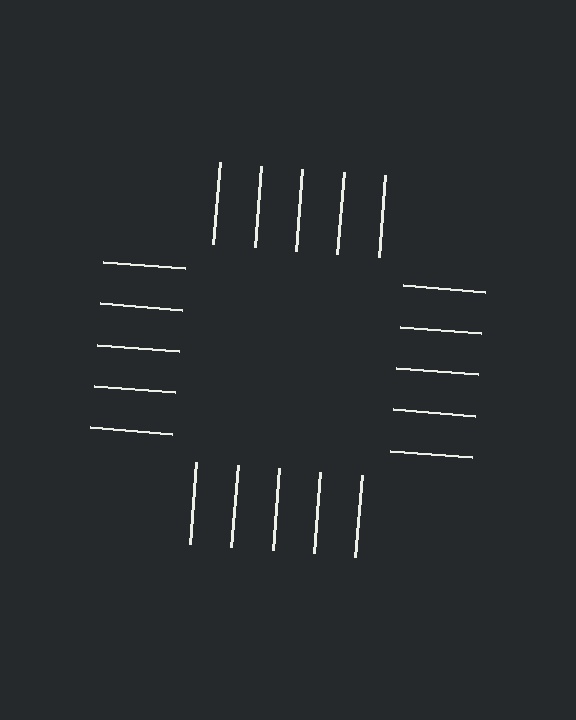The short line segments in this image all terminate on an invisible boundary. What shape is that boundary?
An illusory square — the line segments terminate on its edges but no continuous stroke is drawn.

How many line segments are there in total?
20 — 5 along each of the 4 edges.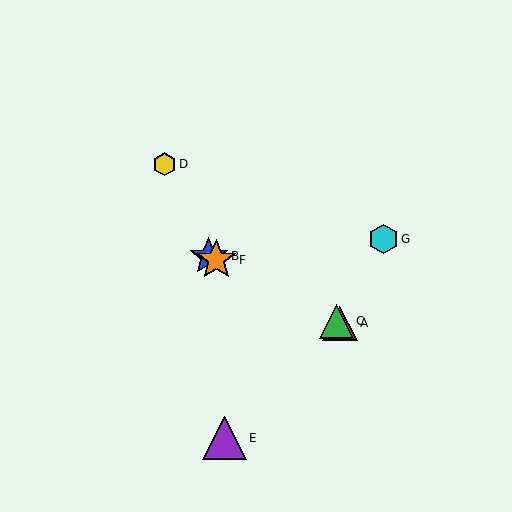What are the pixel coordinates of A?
Object A is at (340, 323).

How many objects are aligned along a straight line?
4 objects (A, B, C, F) are aligned along a straight line.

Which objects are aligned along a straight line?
Objects A, B, C, F are aligned along a straight line.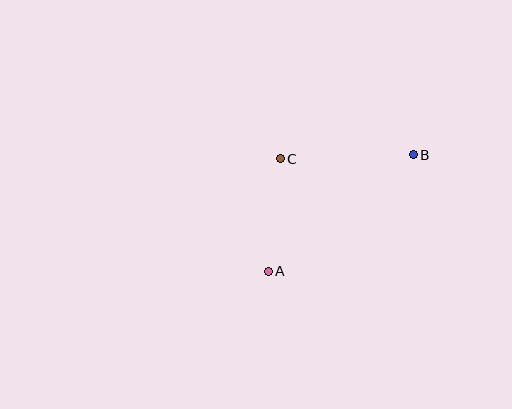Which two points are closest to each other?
Points A and C are closest to each other.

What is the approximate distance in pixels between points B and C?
The distance between B and C is approximately 133 pixels.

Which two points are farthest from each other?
Points A and B are farthest from each other.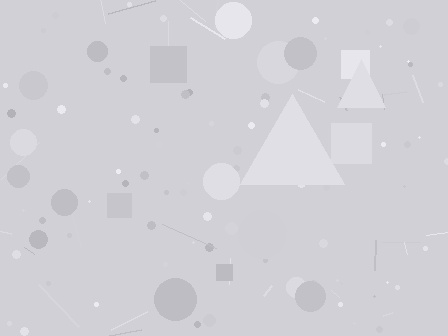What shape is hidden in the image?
A triangle is hidden in the image.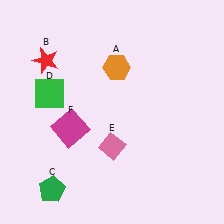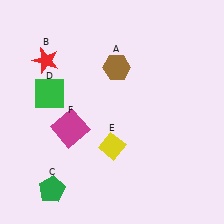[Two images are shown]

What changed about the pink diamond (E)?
In Image 1, E is pink. In Image 2, it changed to yellow.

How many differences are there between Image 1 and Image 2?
There are 2 differences between the two images.